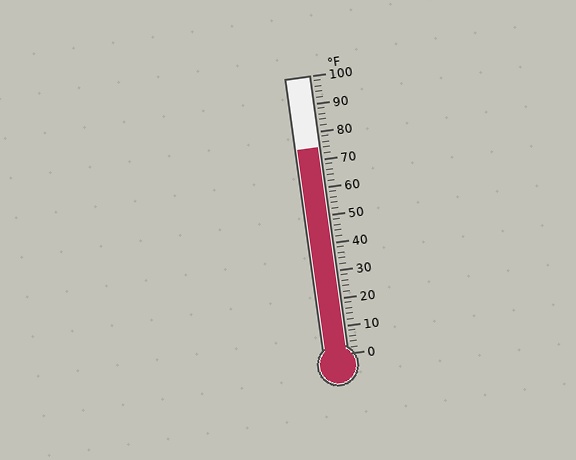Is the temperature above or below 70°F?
The temperature is above 70°F.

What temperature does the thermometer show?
The thermometer shows approximately 74°F.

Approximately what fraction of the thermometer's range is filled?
The thermometer is filled to approximately 75% of its range.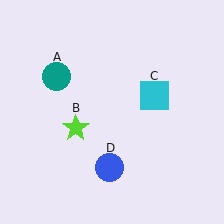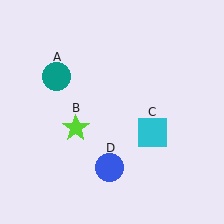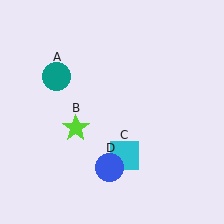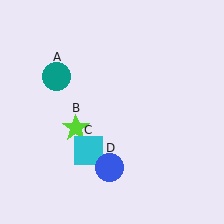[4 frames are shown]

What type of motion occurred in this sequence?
The cyan square (object C) rotated clockwise around the center of the scene.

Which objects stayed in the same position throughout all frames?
Teal circle (object A) and lime star (object B) and blue circle (object D) remained stationary.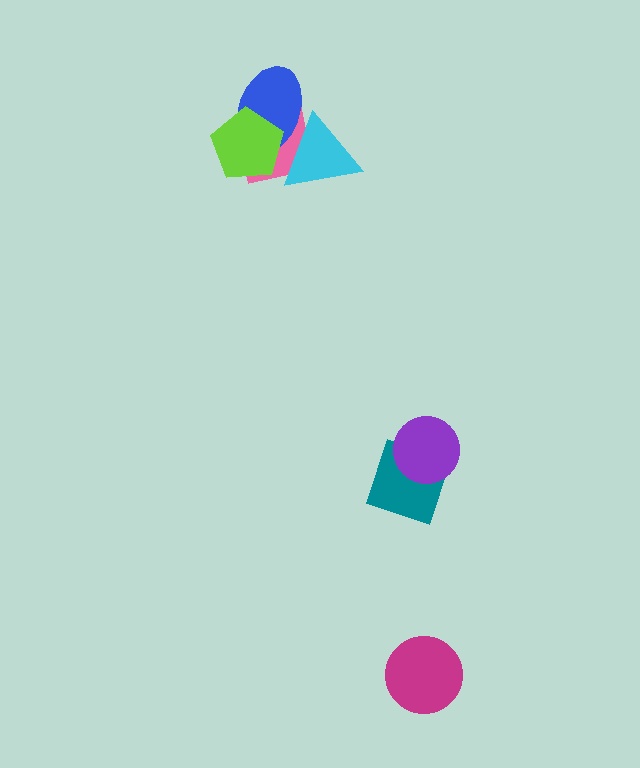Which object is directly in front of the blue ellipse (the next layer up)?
The cyan triangle is directly in front of the blue ellipse.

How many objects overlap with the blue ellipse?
3 objects overlap with the blue ellipse.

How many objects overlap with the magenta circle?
0 objects overlap with the magenta circle.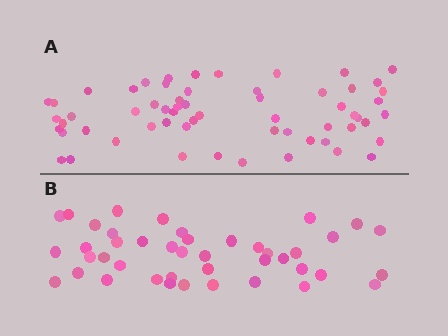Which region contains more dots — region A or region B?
Region A (the top region) has more dots.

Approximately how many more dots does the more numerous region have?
Region A has approximately 15 more dots than region B.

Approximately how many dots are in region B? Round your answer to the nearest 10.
About 40 dots. (The exact count is 43, which rounds to 40.)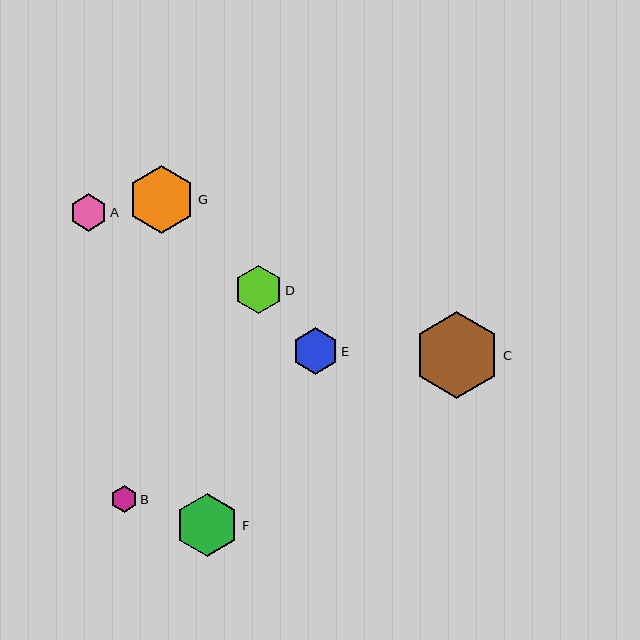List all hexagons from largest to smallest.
From largest to smallest: C, G, F, D, E, A, B.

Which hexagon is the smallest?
Hexagon B is the smallest with a size of approximately 27 pixels.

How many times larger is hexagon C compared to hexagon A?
Hexagon C is approximately 2.3 times the size of hexagon A.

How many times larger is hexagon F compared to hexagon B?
Hexagon F is approximately 2.4 times the size of hexagon B.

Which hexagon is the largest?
Hexagon C is the largest with a size of approximately 86 pixels.